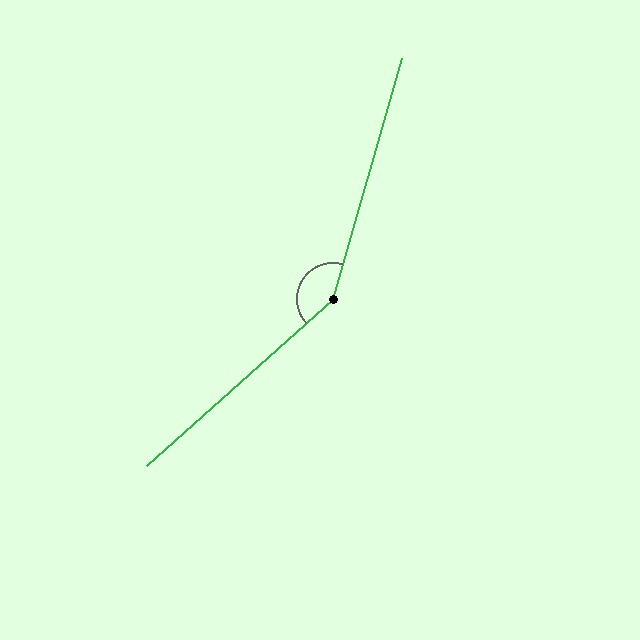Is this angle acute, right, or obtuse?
It is obtuse.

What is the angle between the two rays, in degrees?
Approximately 148 degrees.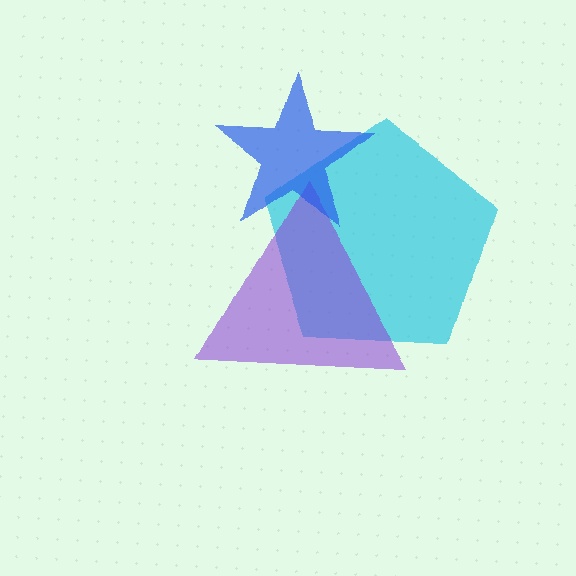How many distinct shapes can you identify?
There are 3 distinct shapes: a cyan pentagon, a purple triangle, a blue star.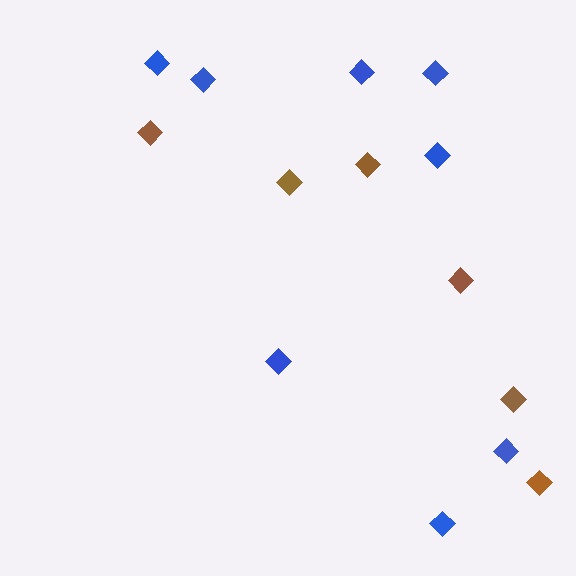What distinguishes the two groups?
There are 2 groups: one group of blue diamonds (8) and one group of brown diamonds (6).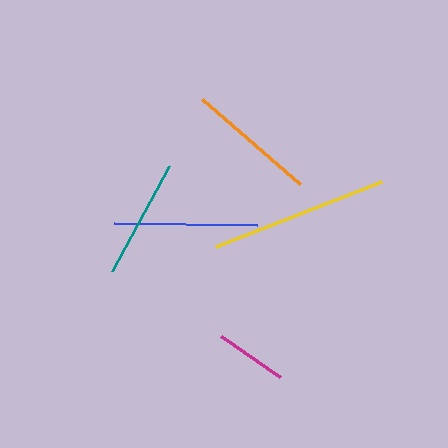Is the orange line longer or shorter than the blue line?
The blue line is longer than the orange line.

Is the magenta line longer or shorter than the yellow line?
The yellow line is longer than the magenta line.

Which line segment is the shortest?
The magenta line is the shortest at approximately 71 pixels.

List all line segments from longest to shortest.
From longest to shortest: yellow, blue, orange, teal, magenta.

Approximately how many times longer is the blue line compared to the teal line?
The blue line is approximately 1.2 times the length of the teal line.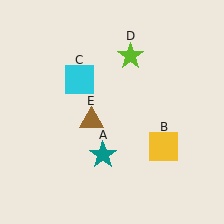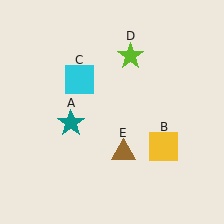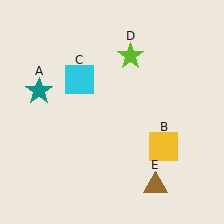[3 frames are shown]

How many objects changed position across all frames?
2 objects changed position: teal star (object A), brown triangle (object E).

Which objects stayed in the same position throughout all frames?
Yellow square (object B) and cyan square (object C) and lime star (object D) remained stationary.